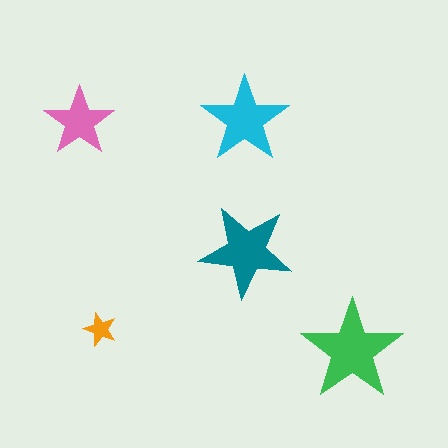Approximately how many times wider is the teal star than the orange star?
About 3 times wider.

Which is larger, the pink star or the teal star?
The teal one.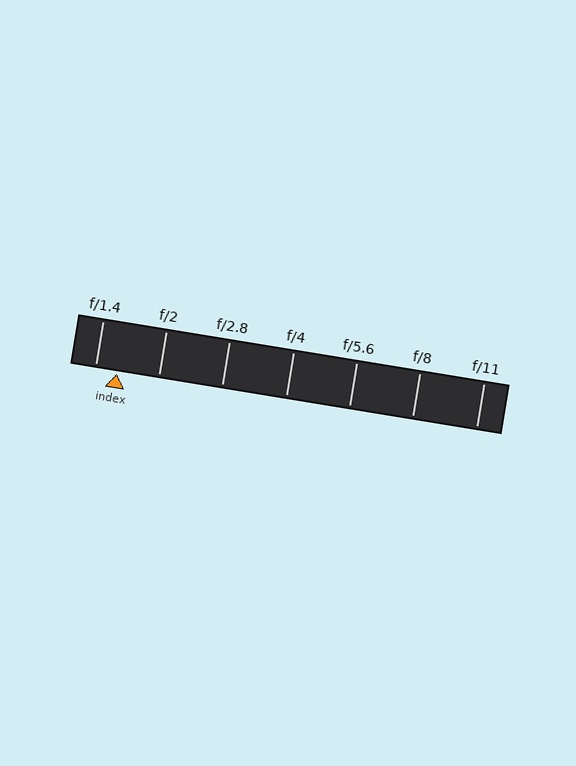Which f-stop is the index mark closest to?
The index mark is closest to f/1.4.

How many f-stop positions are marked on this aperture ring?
There are 7 f-stop positions marked.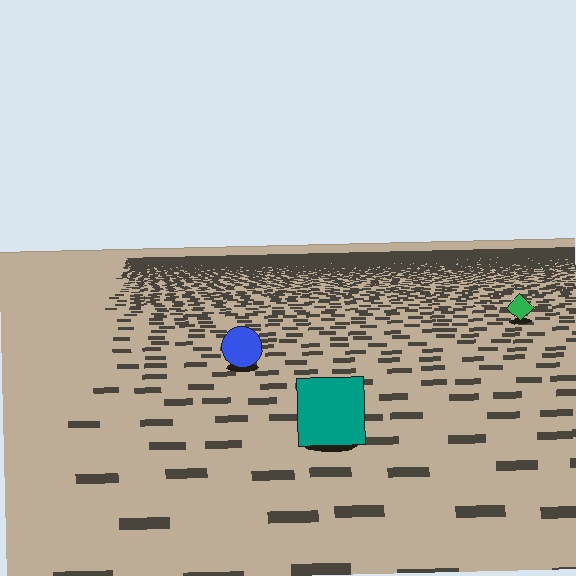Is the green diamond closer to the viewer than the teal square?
No. The teal square is closer — you can tell from the texture gradient: the ground texture is coarser near it.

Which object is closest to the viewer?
The teal square is closest. The texture marks near it are larger and more spread out.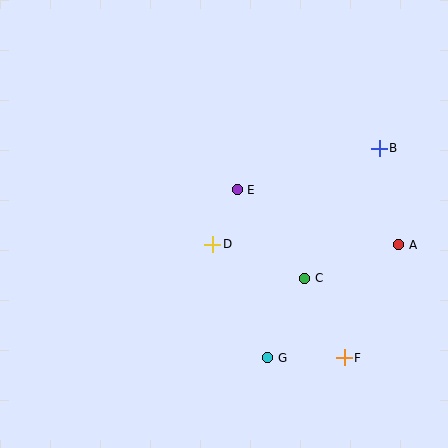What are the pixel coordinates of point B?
Point B is at (379, 148).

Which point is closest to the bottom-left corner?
Point G is closest to the bottom-left corner.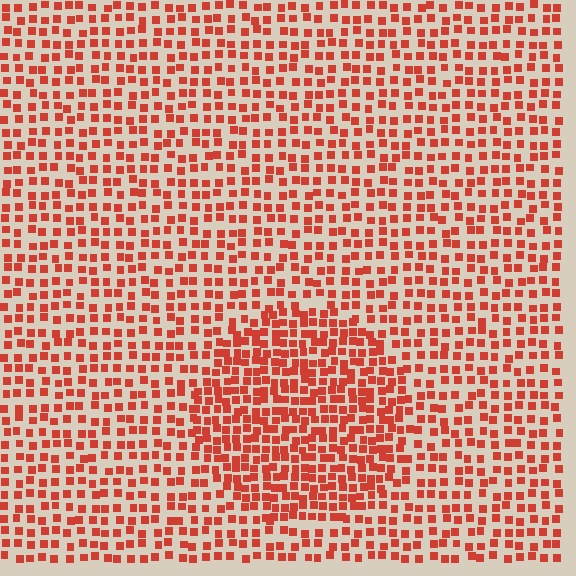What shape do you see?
I see a circle.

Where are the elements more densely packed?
The elements are more densely packed inside the circle boundary.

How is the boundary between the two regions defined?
The boundary is defined by a change in element density (approximately 1.7x ratio). All elements are the same color, size, and shape.